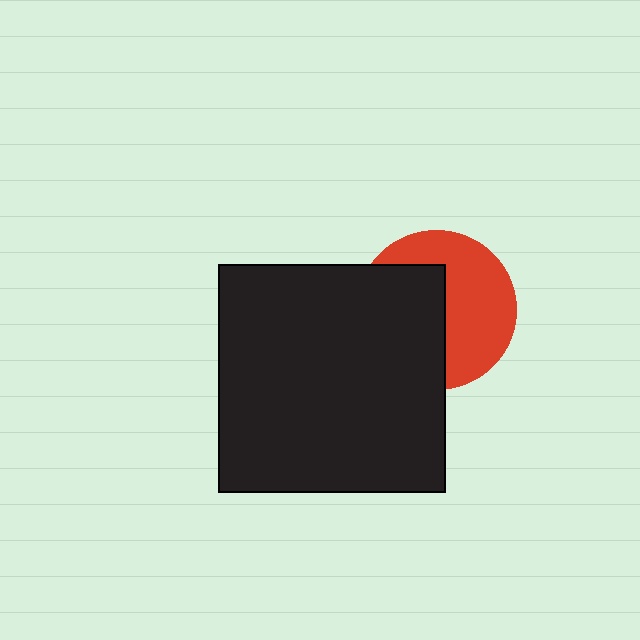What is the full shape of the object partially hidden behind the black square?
The partially hidden object is a red circle.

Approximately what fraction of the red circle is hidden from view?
Roughly 48% of the red circle is hidden behind the black square.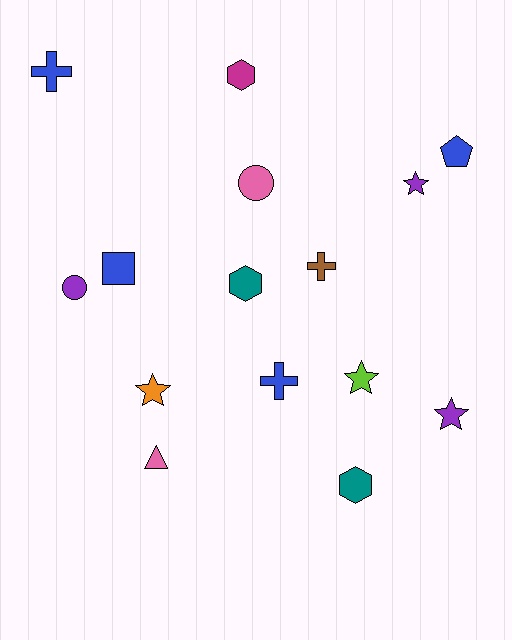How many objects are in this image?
There are 15 objects.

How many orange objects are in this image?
There is 1 orange object.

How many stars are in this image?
There are 4 stars.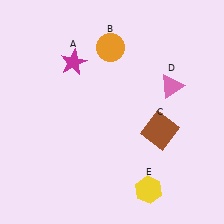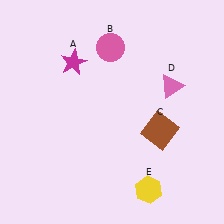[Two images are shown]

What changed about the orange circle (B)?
In Image 1, B is orange. In Image 2, it changed to pink.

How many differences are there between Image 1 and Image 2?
There is 1 difference between the two images.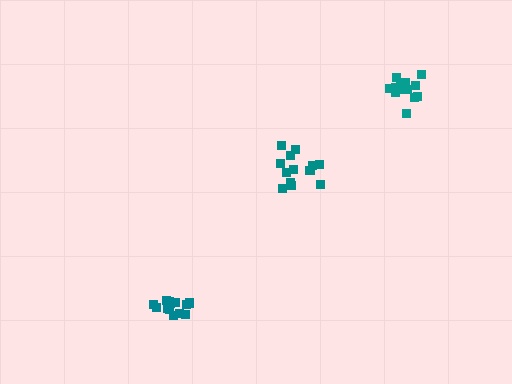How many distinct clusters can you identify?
There are 3 distinct clusters.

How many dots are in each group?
Group 1: 13 dots, Group 2: 13 dots, Group 3: 14 dots (40 total).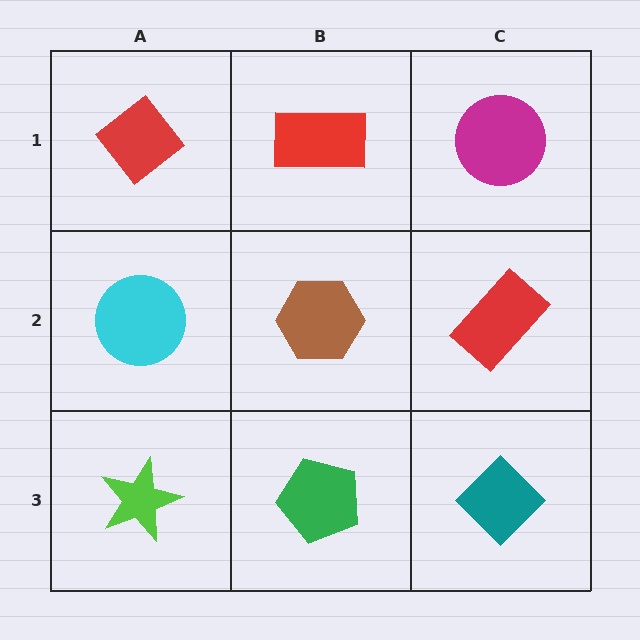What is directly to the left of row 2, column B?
A cyan circle.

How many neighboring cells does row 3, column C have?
2.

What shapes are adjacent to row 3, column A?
A cyan circle (row 2, column A), a green pentagon (row 3, column B).